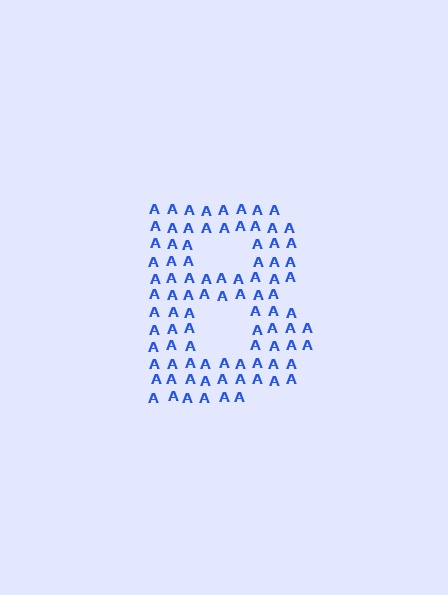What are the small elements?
The small elements are letter A's.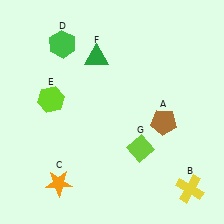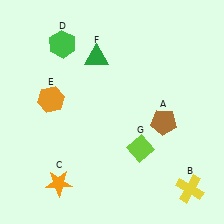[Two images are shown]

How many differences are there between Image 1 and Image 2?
There is 1 difference between the two images.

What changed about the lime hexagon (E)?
In Image 1, E is lime. In Image 2, it changed to orange.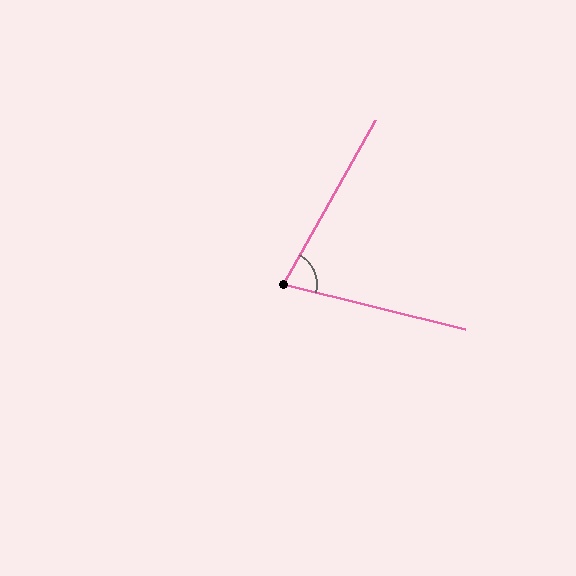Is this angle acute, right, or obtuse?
It is acute.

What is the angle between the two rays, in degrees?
Approximately 75 degrees.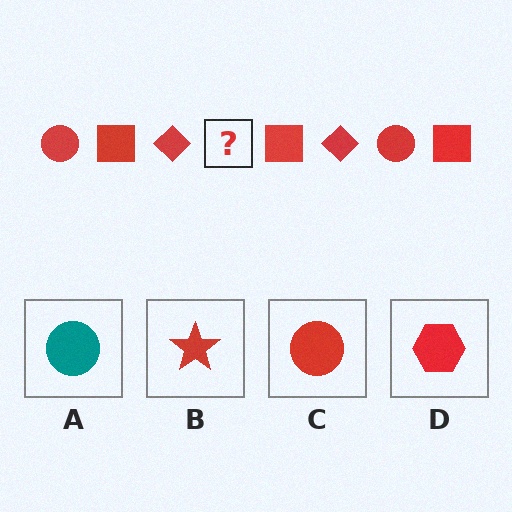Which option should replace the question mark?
Option C.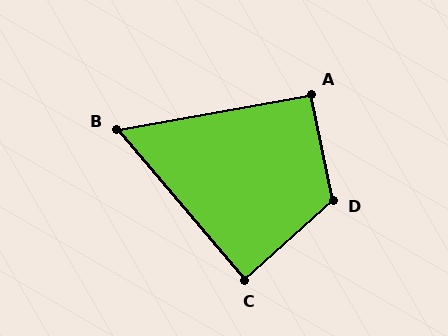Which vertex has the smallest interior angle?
B, at approximately 60 degrees.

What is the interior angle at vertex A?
Approximately 91 degrees (approximately right).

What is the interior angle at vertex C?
Approximately 89 degrees (approximately right).